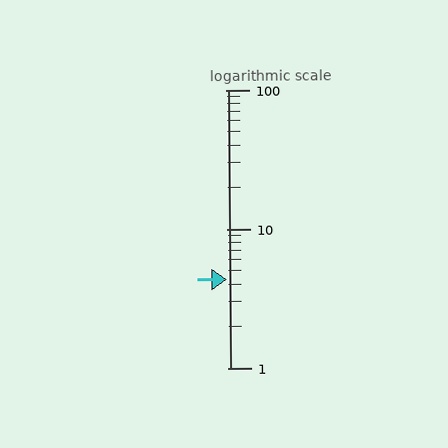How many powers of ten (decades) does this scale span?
The scale spans 2 decades, from 1 to 100.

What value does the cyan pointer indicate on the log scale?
The pointer indicates approximately 4.3.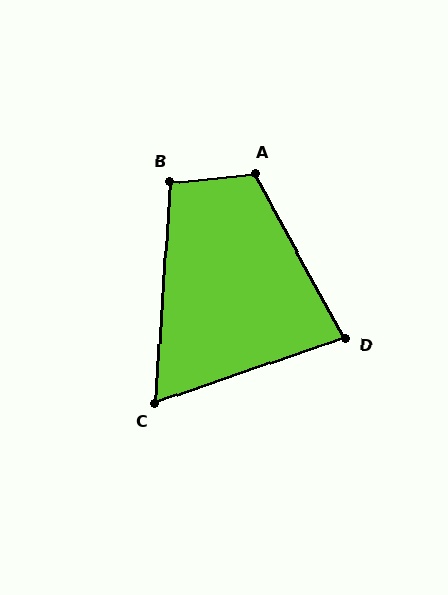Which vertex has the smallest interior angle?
C, at approximately 67 degrees.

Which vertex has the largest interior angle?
A, at approximately 113 degrees.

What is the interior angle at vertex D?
Approximately 81 degrees (acute).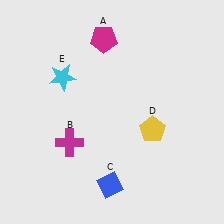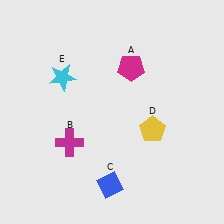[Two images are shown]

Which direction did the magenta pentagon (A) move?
The magenta pentagon (A) moved down.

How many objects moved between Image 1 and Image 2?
1 object moved between the two images.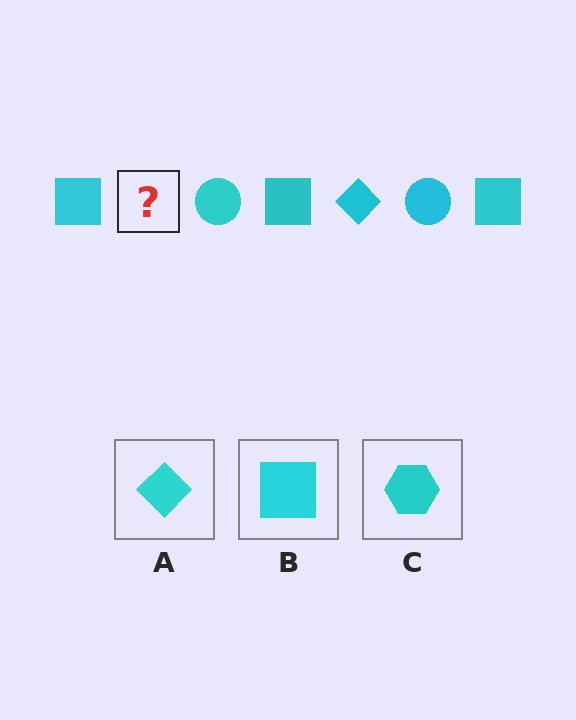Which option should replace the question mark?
Option A.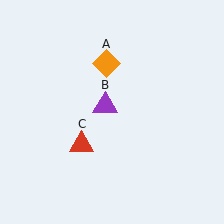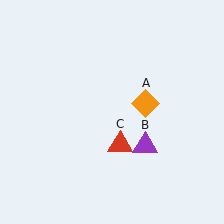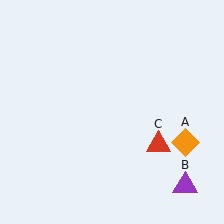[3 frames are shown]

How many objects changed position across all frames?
3 objects changed position: orange diamond (object A), purple triangle (object B), red triangle (object C).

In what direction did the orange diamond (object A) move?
The orange diamond (object A) moved down and to the right.